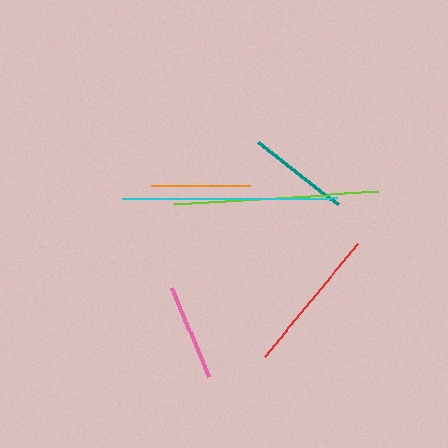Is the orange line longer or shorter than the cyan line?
The cyan line is longer than the orange line.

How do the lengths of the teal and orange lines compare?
The teal and orange lines are approximately the same length.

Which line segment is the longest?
The cyan line is the longest at approximately 214 pixels.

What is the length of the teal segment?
The teal segment is approximately 102 pixels long.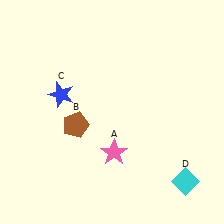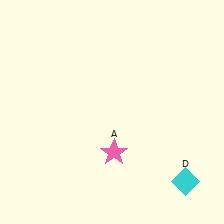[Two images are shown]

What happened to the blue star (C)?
The blue star (C) was removed in Image 2. It was in the top-left area of Image 1.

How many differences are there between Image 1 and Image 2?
There are 2 differences between the two images.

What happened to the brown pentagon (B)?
The brown pentagon (B) was removed in Image 2. It was in the bottom-left area of Image 1.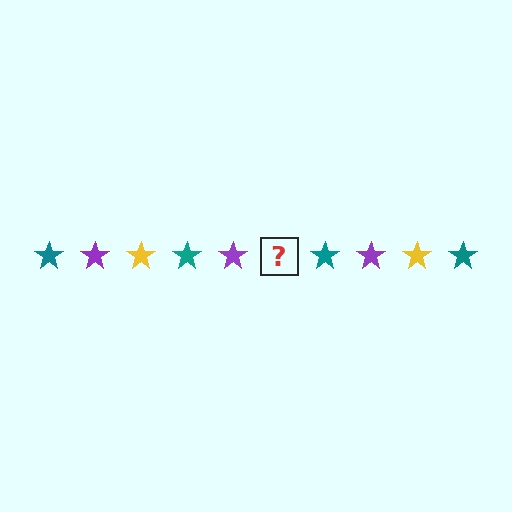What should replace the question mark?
The question mark should be replaced with a yellow star.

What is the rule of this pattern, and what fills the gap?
The rule is that the pattern cycles through teal, purple, yellow stars. The gap should be filled with a yellow star.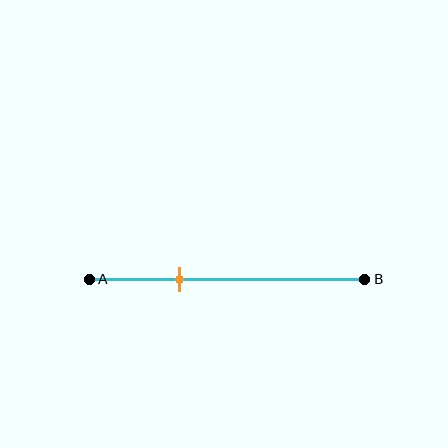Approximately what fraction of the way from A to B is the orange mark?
The orange mark is approximately 35% of the way from A to B.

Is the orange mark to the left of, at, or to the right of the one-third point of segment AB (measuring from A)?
The orange mark is approximately at the one-third point of segment AB.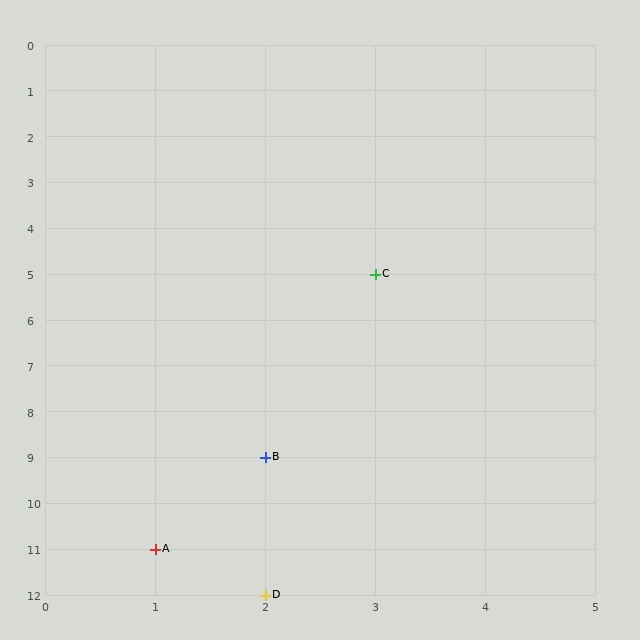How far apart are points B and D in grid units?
Points B and D are 3 rows apart.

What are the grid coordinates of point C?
Point C is at grid coordinates (3, 5).